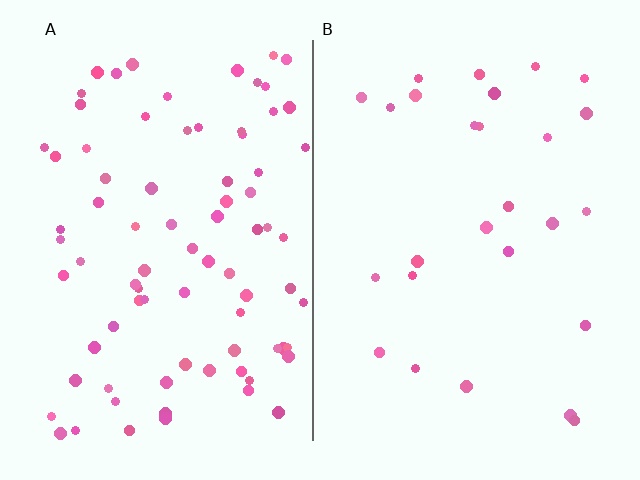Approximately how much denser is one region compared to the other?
Approximately 3.1× — region A over region B.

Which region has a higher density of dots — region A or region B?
A (the left).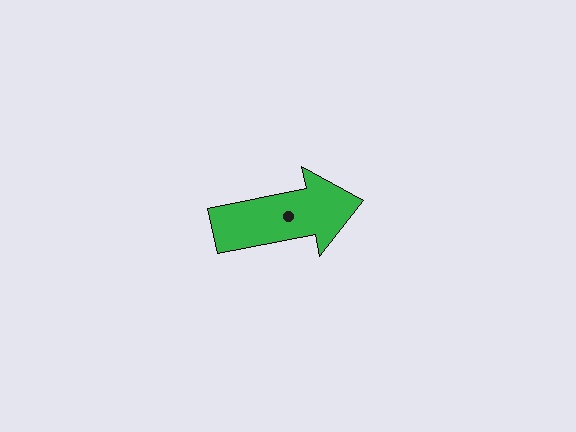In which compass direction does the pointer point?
East.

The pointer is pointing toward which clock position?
Roughly 3 o'clock.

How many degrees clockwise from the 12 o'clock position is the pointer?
Approximately 79 degrees.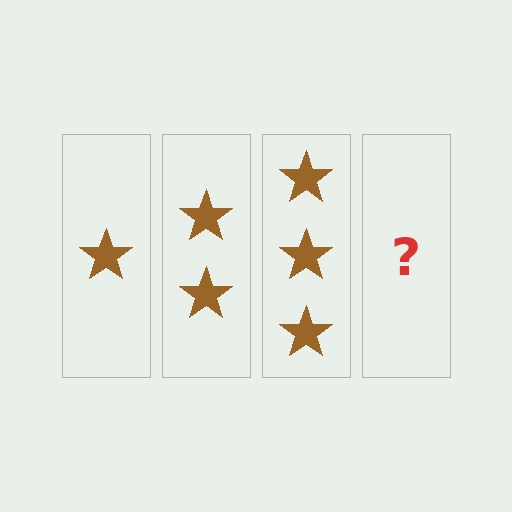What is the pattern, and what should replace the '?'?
The pattern is that each step adds one more star. The '?' should be 4 stars.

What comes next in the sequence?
The next element should be 4 stars.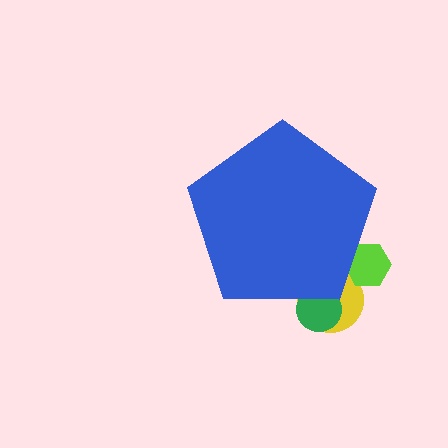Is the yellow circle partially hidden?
Yes, the yellow circle is partially hidden behind the blue pentagon.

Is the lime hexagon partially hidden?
Yes, the lime hexagon is partially hidden behind the blue pentagon.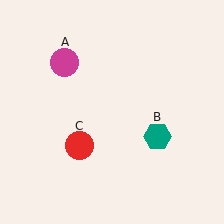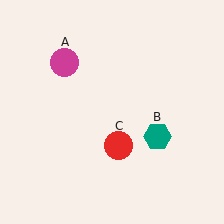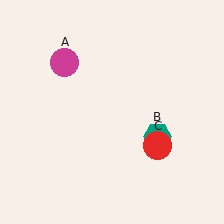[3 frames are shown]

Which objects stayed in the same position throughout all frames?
Magenta circle (object A) and teal hexagon (object B) remained stationary.